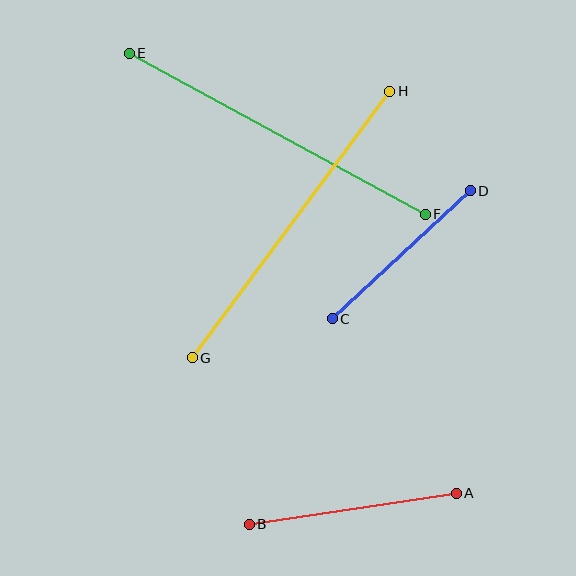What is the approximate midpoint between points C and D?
The midpoint is at approximately (401, 255) pixels.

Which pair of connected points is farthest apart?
Points E and F are farthest apart.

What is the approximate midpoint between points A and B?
The midpoint is at approximately (353, 509) pixels.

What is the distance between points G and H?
The distance is approximately 332 pixels.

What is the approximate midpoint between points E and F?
The midpoint is at approximately (277, 134) pixels.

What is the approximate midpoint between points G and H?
The midpoint is at approximately (291, 225) pixels.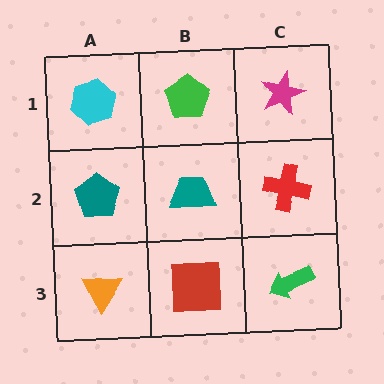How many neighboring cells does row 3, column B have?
3.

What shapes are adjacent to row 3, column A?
A teal pentagon (row 2, column A), a red square (row 3, column B).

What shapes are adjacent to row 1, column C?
A red cross (row 2, column C), a green pentagon (row 1, column B).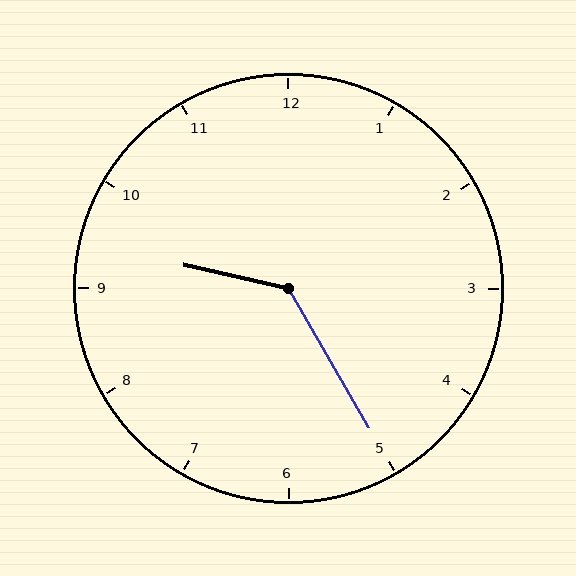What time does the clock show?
9:25.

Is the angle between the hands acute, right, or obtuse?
It is obtuse.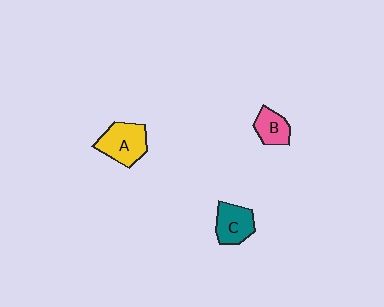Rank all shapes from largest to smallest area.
From largest to smallest: A (yellow), C (teal), B (pink).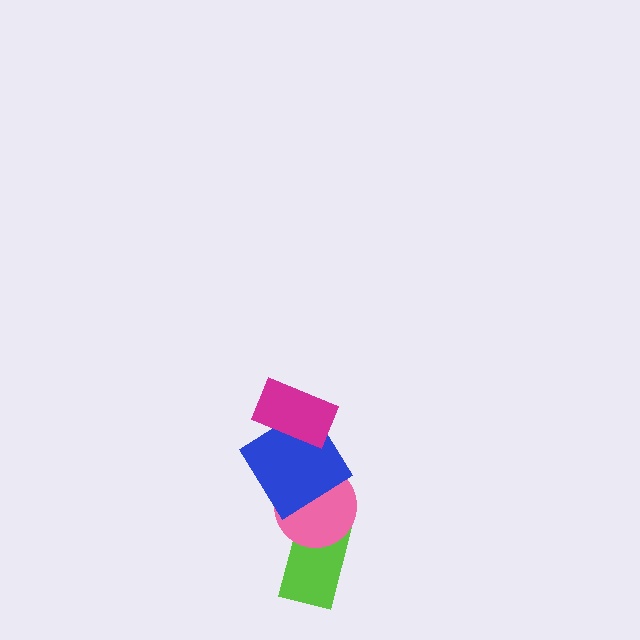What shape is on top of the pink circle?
The blue diamond is on top of the pink circle.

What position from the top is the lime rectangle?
The lime rectangle is 4th from the top.